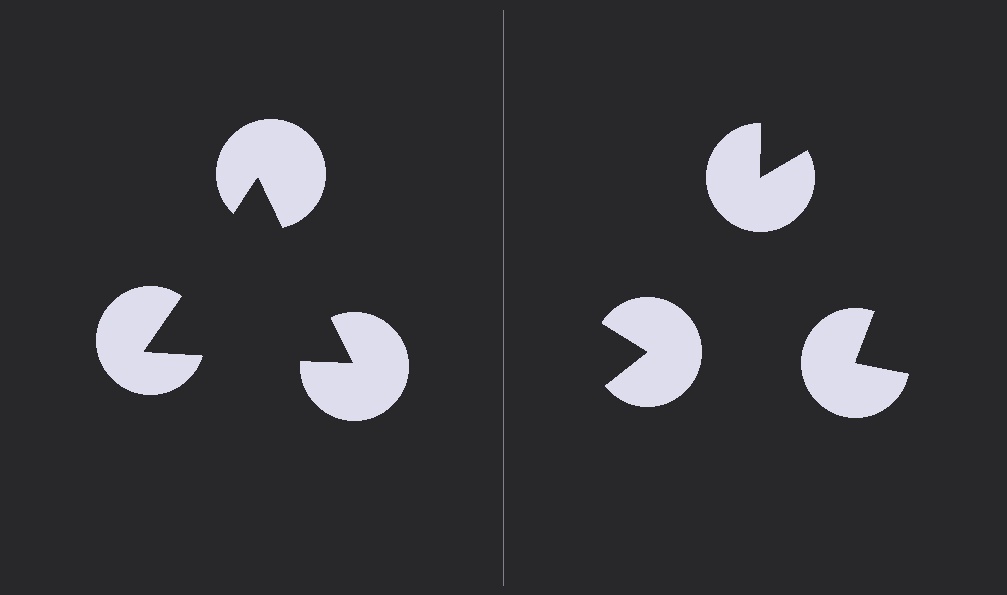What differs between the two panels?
The pac-man discs are positioned identically on both sides; only the wedge orientations differ. On the left they align to a triangle; on the right they are misaligned.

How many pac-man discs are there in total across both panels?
6 — 3 on each side.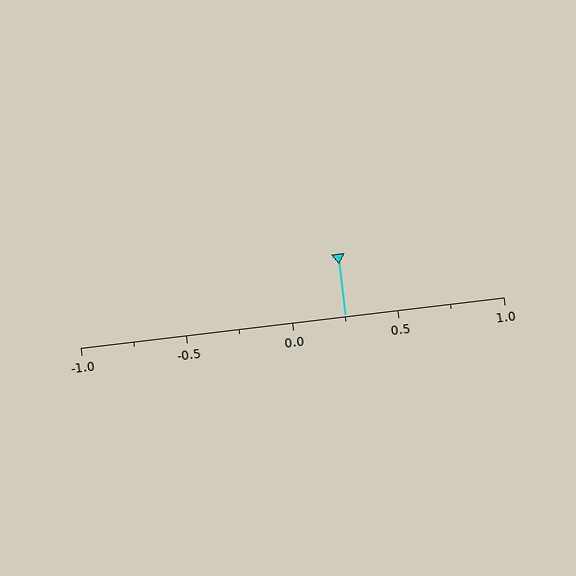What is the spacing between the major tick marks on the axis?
The major ticks are spaced 0.5 apart.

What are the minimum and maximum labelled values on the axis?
The axis runs from -1.0 to 1.0.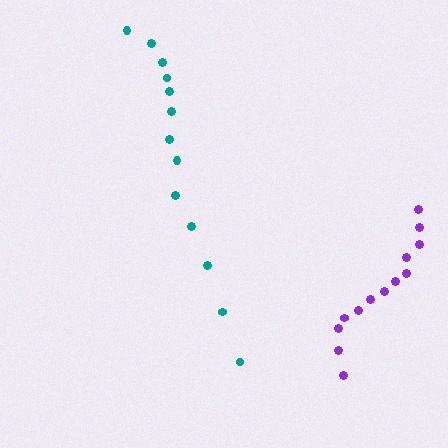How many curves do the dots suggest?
There are 2 distinct paths.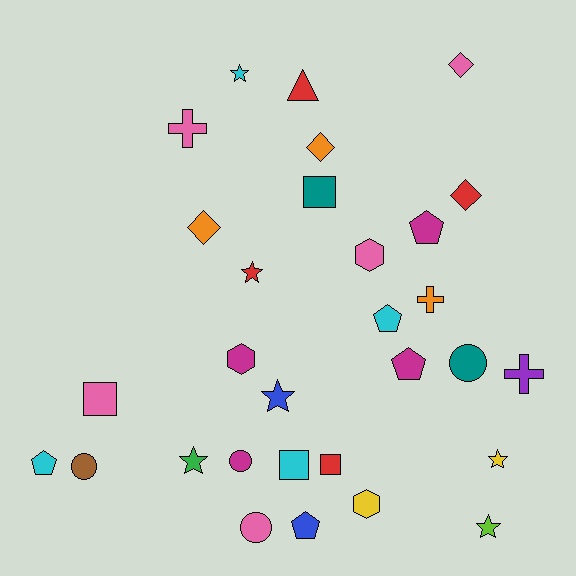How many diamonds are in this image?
There are 4 diamonds.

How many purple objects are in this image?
There is 1 purple object.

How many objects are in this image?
There are 30 objects.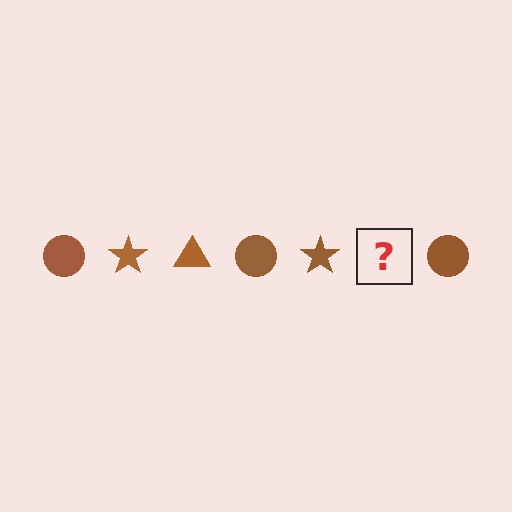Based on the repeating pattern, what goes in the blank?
The blank should be a brown triangle.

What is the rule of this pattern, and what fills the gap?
The rule is that the pattern cycles through circle, star, triangle shapes in brown. The gap should be filled with a brown triangle.